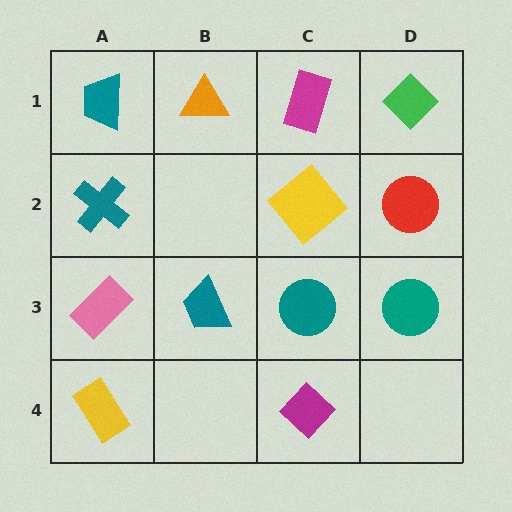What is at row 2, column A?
A teal cross.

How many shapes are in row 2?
3 shapes.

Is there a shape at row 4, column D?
No, that cell is empty.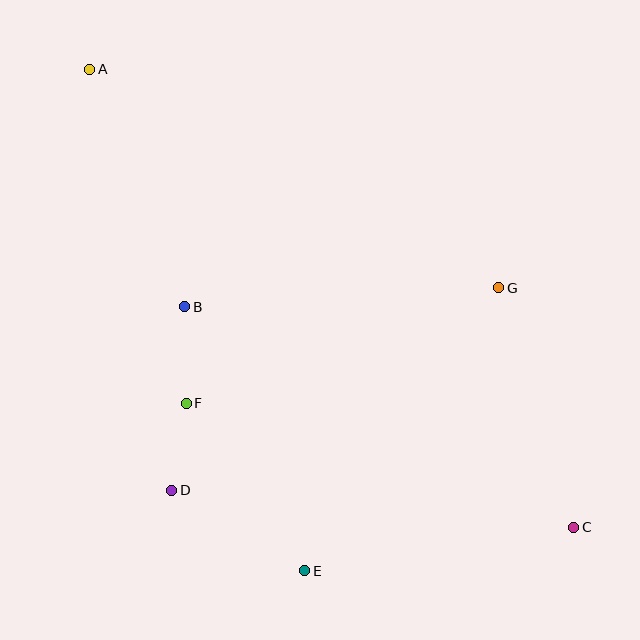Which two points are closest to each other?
Points D and F are closest to each other.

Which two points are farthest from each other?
Points A and C are farthest from each other.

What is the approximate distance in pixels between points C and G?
The distance between C and G is approximately 251 pixels.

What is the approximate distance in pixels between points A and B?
The distance between A and B is approximately 256 pixels.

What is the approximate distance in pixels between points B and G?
The distance between B and G is approximately 315 pixels.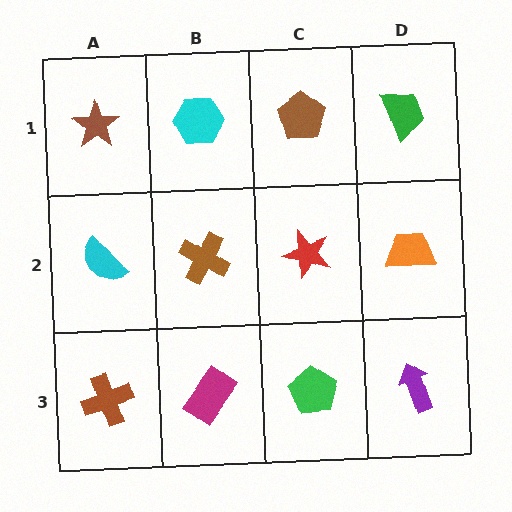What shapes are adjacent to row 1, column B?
A brown cross (row 2, column B), a brown star (row 1, column A), a brown pentagon (row 1, column C).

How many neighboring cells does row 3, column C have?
3.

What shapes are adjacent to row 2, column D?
A green trapezoid (row 1, column D), a purple arrow (row 3, column D), a red star (row 2, column C).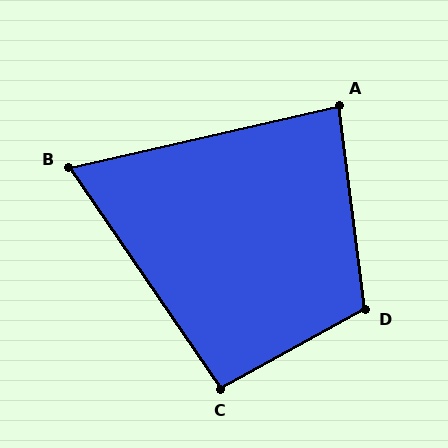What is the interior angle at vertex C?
Approximately 96 degrees (obtuse).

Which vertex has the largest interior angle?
D, at approximately 111 degrees.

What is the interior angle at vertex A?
Approximately 84 degrees (acute).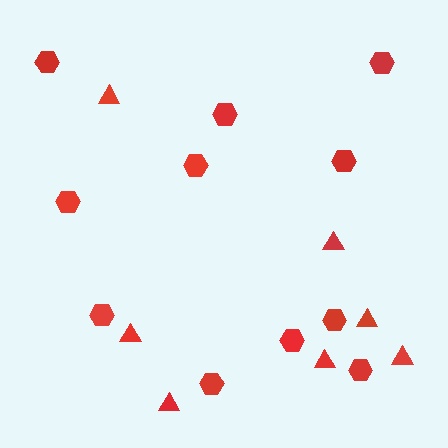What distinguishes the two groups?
There are 2 groups: one group of triangles (7) and one group of hexagons (11).